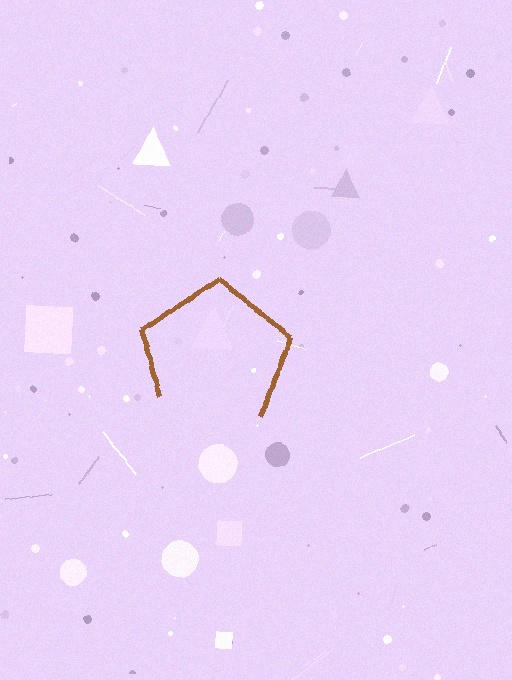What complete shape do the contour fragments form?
The contour fragments form a pentagon.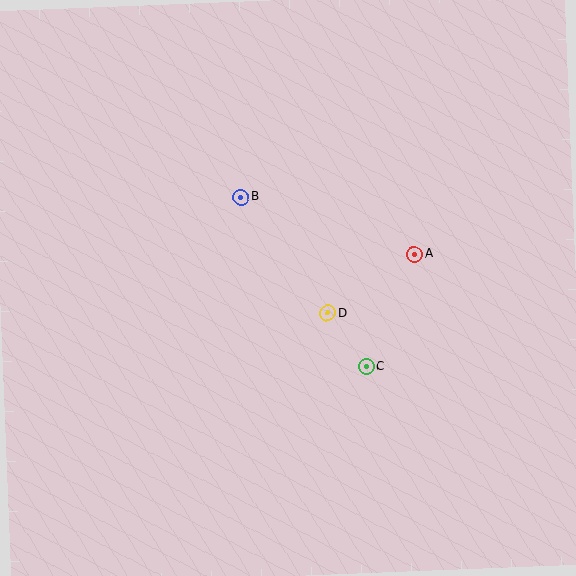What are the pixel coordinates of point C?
Point C is at (366, 367).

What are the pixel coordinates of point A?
Point A is at (415, 254).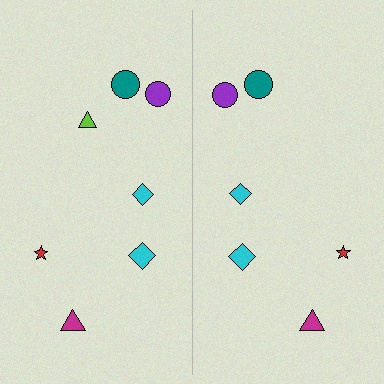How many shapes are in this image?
There are 13 shapes in this image.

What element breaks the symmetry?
A lime triangle is missing from the right side.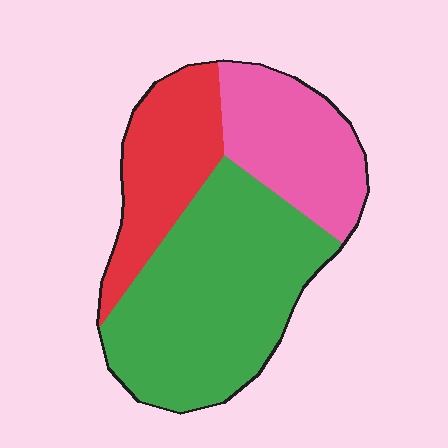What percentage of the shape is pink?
Pink takes up about one quarter (1/4) of the shape.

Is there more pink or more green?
Green.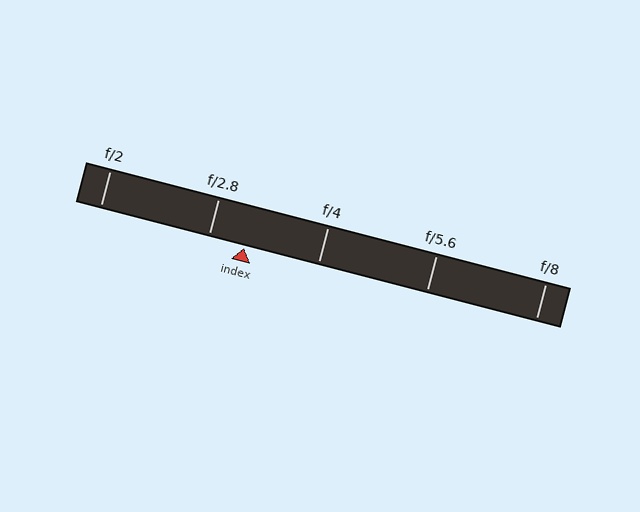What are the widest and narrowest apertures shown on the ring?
The widest aperture shown is f/2 and the narrowest is f/8.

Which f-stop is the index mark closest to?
The index mark is closest to f/2.8.